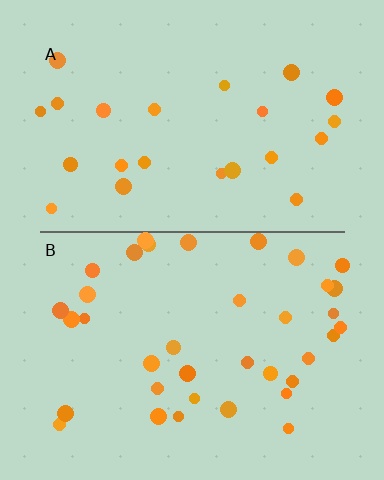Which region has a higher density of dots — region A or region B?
B (the bottom).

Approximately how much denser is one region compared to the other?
Approximately 1.6× — region B over region A.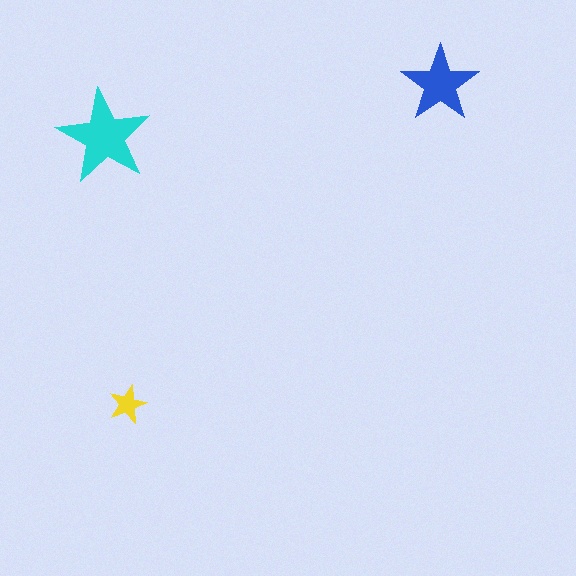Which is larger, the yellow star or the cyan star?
The cyan one.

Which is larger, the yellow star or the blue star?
The blue one.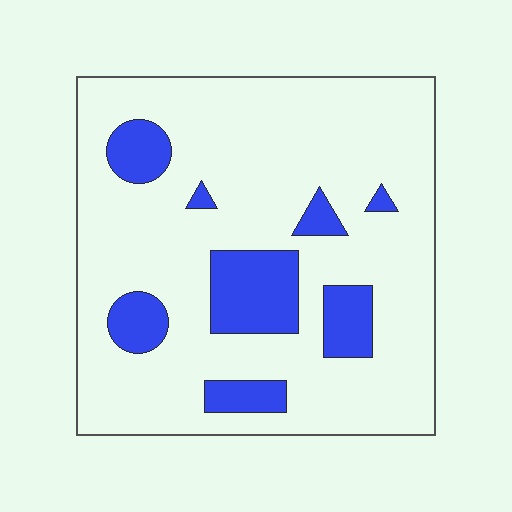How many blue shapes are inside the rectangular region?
8.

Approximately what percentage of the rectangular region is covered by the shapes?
Approximately 20%.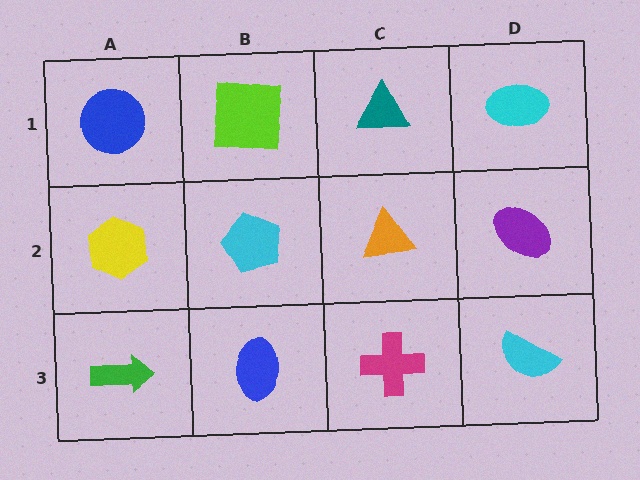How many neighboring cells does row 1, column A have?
2.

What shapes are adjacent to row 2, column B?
A lime square (row 1, column B), a blue ellipse (row 3, column B), a yellow hexagon (row 2, column A), an orange triangle (row 2, column C).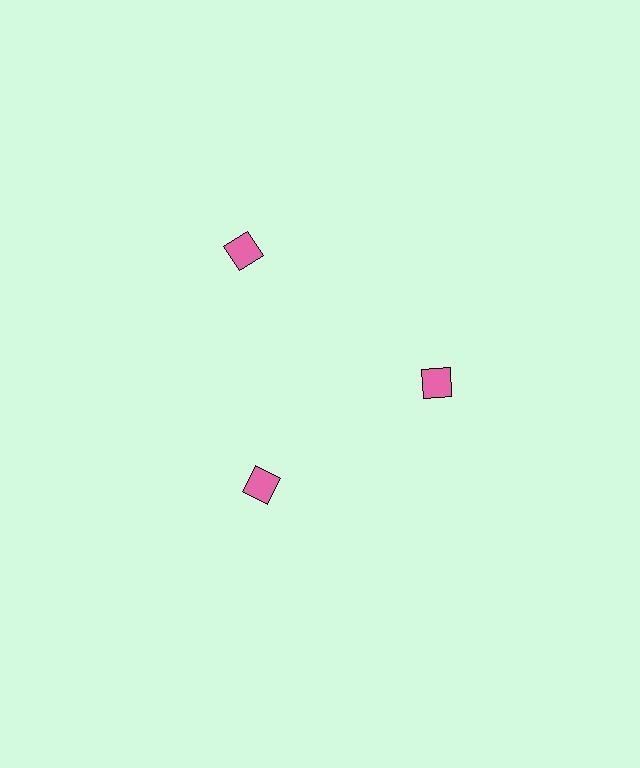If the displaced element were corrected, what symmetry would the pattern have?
It would have 3-fold rotational symmetry — the pattern would map onto itself every 120 degrees.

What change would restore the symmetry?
The symmetry would be restored by moving it inward, back onto the ring so that all 3 squares sit at equal angles and equal distance from the center.